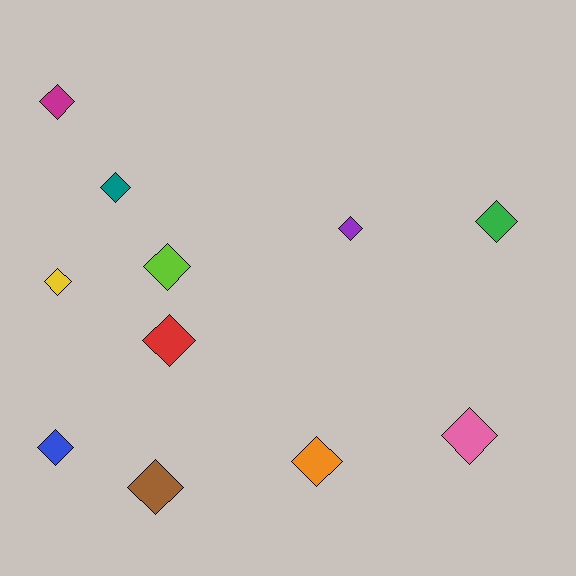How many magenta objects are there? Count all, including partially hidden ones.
There is 1 magenta object.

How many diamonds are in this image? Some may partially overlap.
There are 11 diamonds.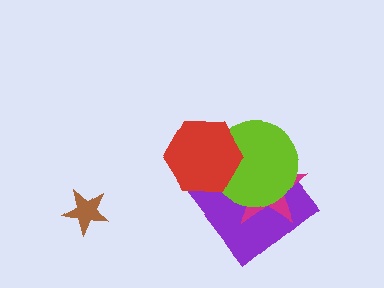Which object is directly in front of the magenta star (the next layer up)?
The lime circle is directly in front of the magenta star.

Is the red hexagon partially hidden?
No, no other shape covers it.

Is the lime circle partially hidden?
Yes, it is partially covered by another shape.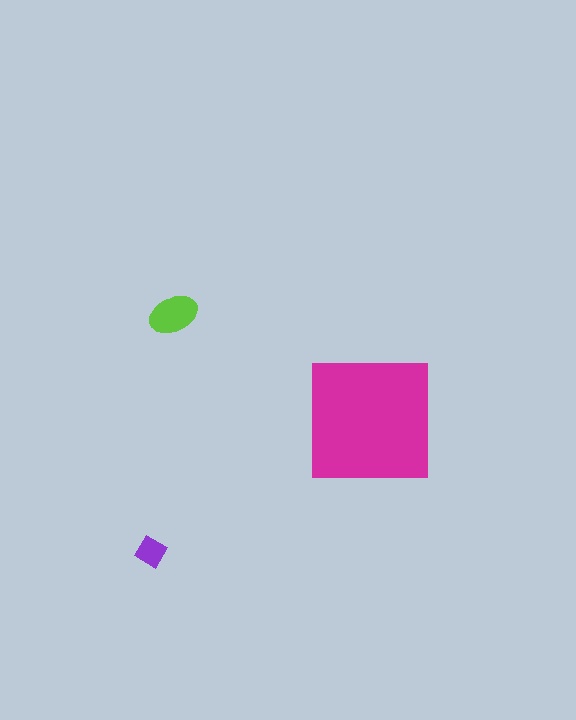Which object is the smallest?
The purple diamond.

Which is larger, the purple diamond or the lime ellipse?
The lime ellipse.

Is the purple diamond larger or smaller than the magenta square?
Smaller.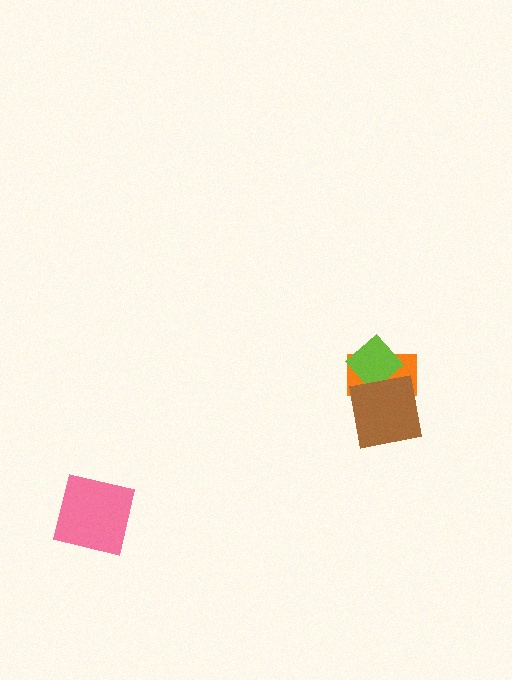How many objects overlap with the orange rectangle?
2 objects overlap with the orange rectangle.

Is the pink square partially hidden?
No, no other shape covers it.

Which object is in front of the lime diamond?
The brown square is in front of the lime diamond.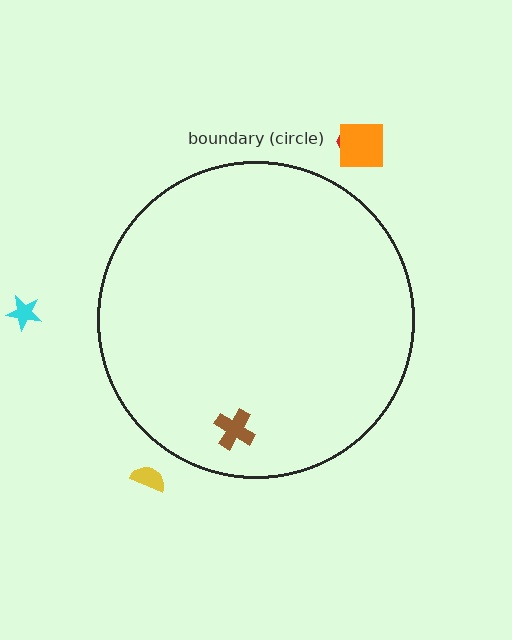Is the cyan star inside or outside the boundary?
Outside.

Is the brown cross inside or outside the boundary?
Inside.